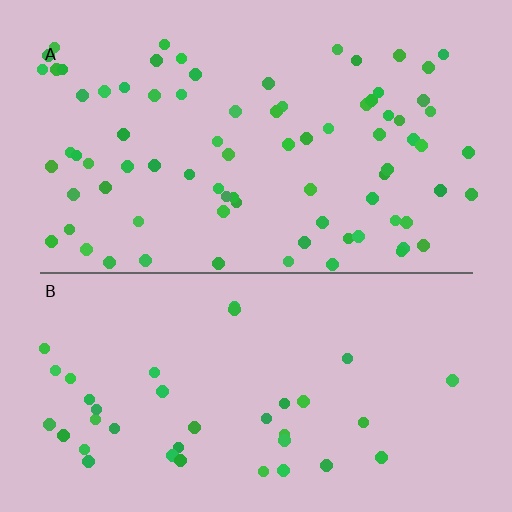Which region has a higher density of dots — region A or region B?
A (the top).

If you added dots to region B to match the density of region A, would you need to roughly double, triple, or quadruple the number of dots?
Approximately double.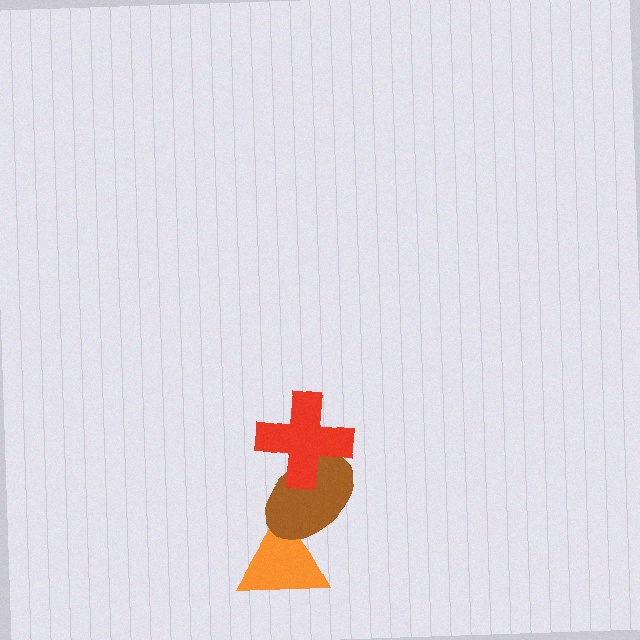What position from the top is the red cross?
The red cross is 1st from the top.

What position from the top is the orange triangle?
The orange triangle is 3rd from the top.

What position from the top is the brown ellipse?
The brown ellipse is 2nd from the top.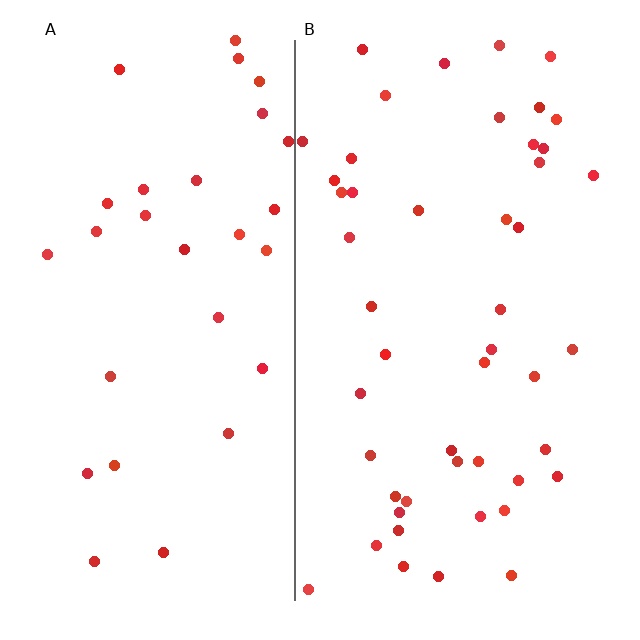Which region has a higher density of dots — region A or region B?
B (the right).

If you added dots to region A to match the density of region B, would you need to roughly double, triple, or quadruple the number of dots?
Approximately double.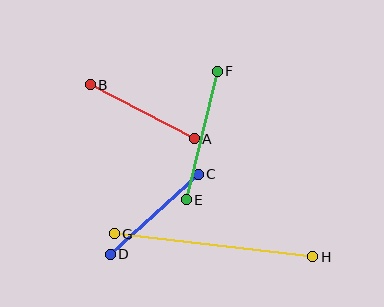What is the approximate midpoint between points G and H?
The midpoint is at approximately (214, 245) pixels.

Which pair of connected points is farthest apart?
Points G and H are farthest apart.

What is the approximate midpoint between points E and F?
The midpoint is at approximately (202, 136) pixels.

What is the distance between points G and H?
The distance is approximately 200 pixels.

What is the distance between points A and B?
The distance is approximately 117 pixels.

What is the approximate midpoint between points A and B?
The midpoint is at approximately (142, 112) pixels.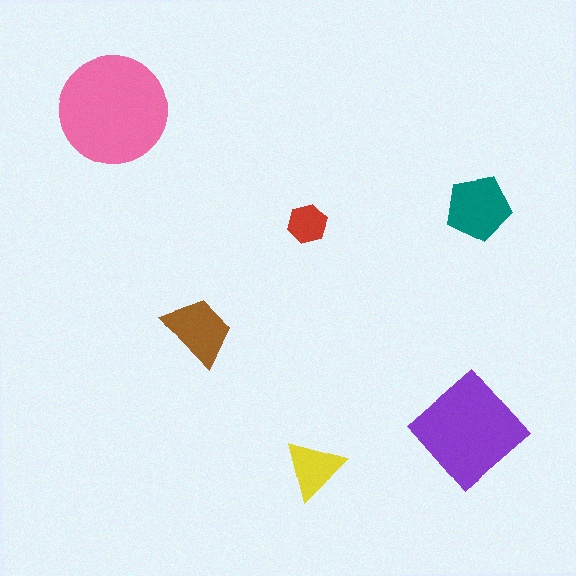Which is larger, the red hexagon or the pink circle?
The pink circle.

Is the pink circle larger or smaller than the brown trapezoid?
Larger.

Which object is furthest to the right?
The teal pentagon is rightmost.